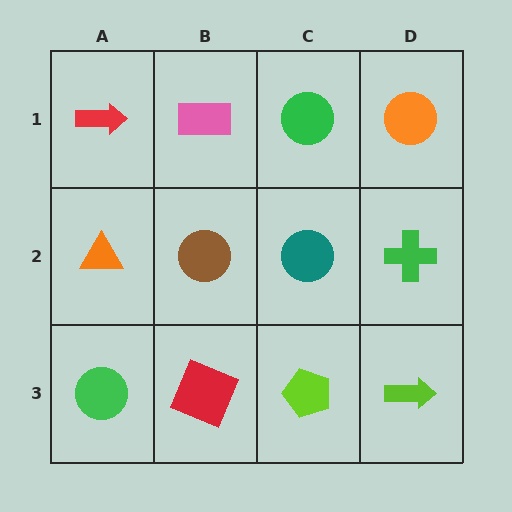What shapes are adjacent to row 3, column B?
A brown circle (row 2, column B), a green circle (row 3, column A), a lime pentagon (row 3, column C).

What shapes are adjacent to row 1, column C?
A teal circle (row 2, column C), a pink rectangle (row 1, column B), an orange circle (row 1, column D).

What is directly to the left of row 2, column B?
An orange triangle.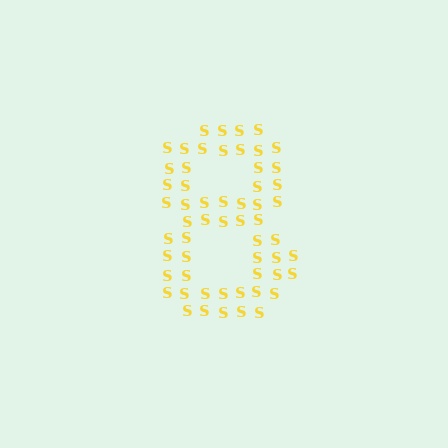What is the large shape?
The large shape is the digit 8.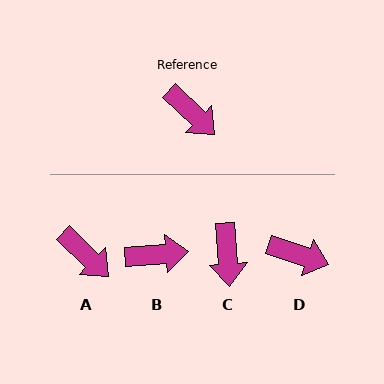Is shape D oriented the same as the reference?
No, it is off by about 24 degrees.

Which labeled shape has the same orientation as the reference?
A.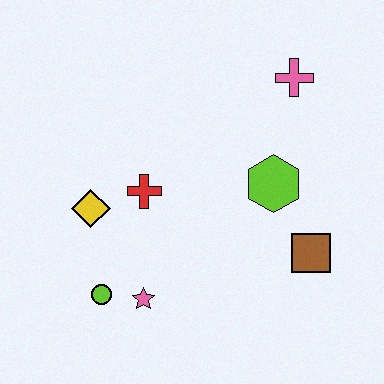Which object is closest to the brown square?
The lime hexagon is closest to the brown square.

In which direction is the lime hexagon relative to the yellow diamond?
The lime hexagon is to the right of the yellow diamond.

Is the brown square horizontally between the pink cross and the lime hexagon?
No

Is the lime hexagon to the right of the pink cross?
No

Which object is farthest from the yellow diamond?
The pink cross is farthest from the yellow diamond.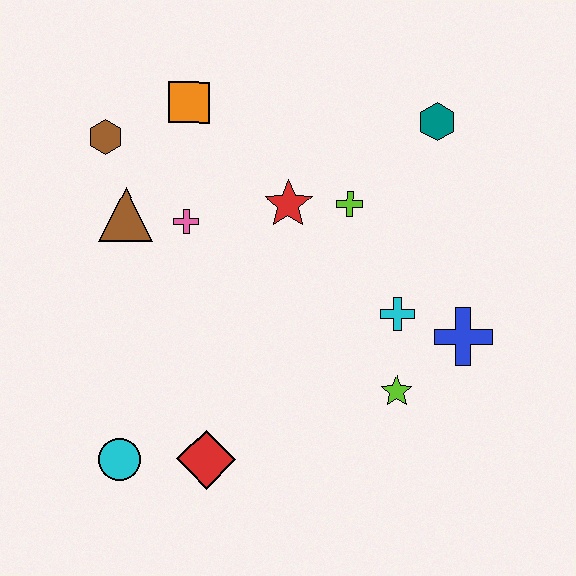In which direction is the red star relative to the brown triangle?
The red star is to the right of the brown triangle.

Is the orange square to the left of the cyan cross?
Yes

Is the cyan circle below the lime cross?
Yes